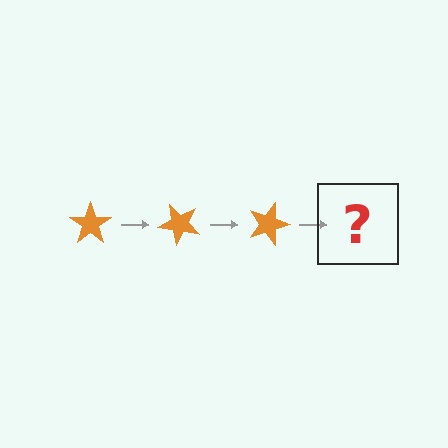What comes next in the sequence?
The next element should be an orange star rotated 135 degrees.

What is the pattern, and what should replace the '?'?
The pattern is that the star rotates 45 degrees each step. The '?' should be an orange star rotated 135 degrees.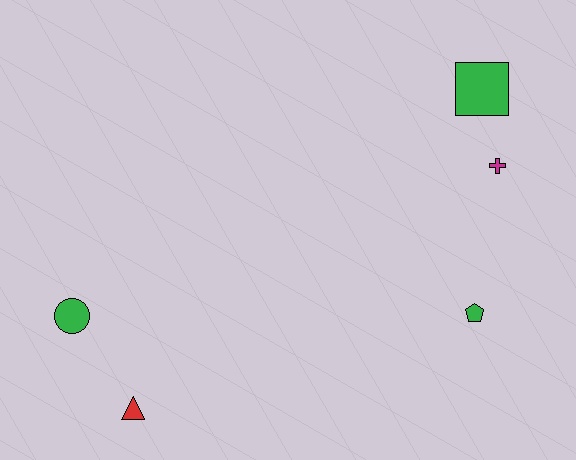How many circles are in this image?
There is 1 circle.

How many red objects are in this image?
There is 1 red object.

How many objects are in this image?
There are 5 objects.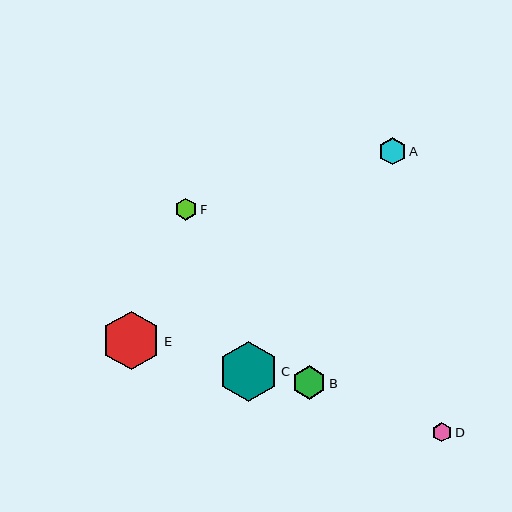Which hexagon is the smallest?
Hexagon D is the smallest with a size of approximately 19 pixels.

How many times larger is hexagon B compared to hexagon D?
Hexagon B is approximately 1.7 times the size of hexagon D.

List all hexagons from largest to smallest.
From largest to smallest: C, E, B, A, F, D.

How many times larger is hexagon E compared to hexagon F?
Hexagon E is approximately 2.6 times the size of hexagon F.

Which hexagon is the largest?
Hexagon C is the largest with a size of approximately 60 pixels.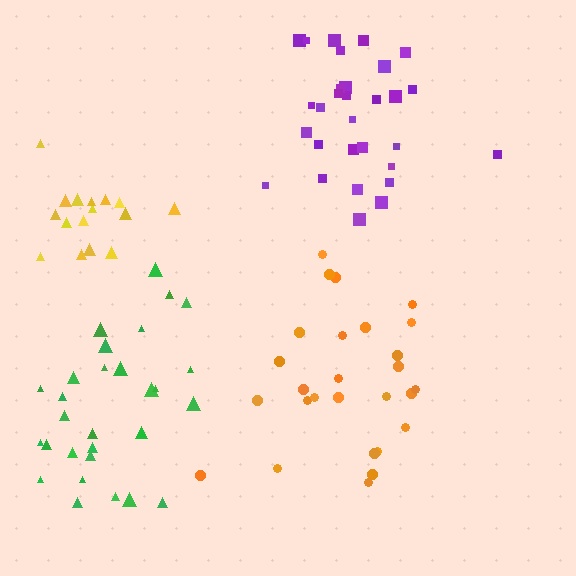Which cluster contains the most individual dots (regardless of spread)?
Purple (30).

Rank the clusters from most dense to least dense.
yellow, purple, orange, green.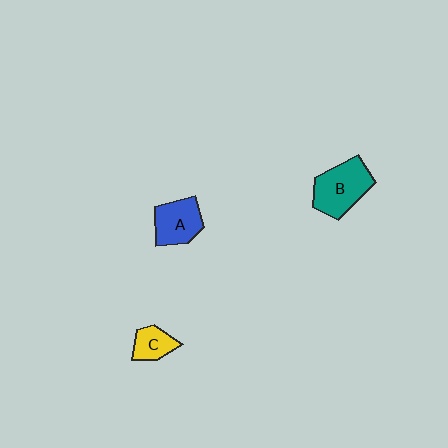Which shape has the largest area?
Shape B (teal).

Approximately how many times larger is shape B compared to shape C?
Approximately 2.0 times.